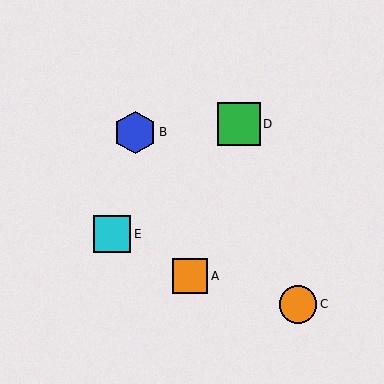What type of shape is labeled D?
Shape D is a green square.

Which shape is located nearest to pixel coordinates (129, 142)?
The blue hexagon (labeled B) at (135, 132) is nearest to that location.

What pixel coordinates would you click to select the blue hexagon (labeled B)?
Click at (135, 132) to select the blue hexagon B.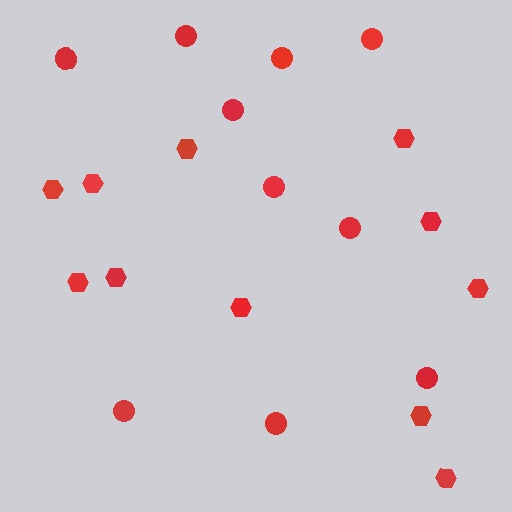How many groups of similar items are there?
There are 2 groups: one group of hexagons (11) and one group of circles (10).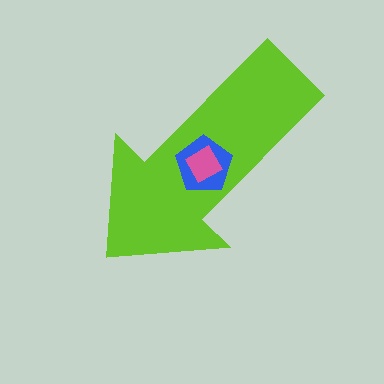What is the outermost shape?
The lime arrow.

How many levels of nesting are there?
3.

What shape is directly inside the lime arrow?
The blue pentagon.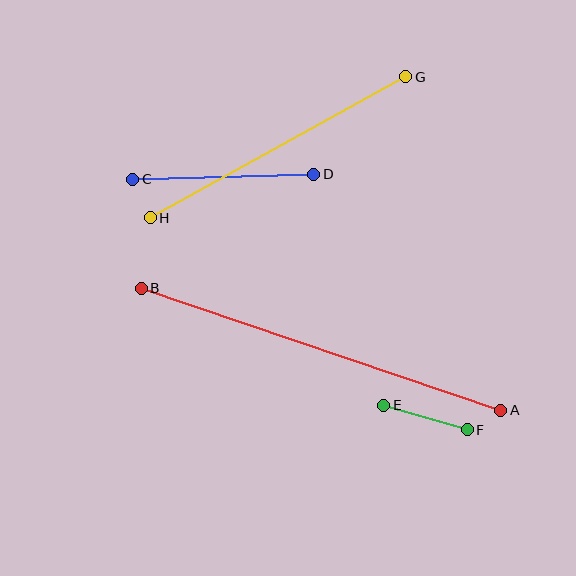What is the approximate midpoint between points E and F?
The midpoint is at approximately (425, 418) pixels.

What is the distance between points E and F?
The distance is approximately 88 pixels.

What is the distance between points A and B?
The distance is approximately 380 pixels.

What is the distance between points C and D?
The distance is approximately 181 pixels.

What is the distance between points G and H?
The distance is approximately 292 pixels.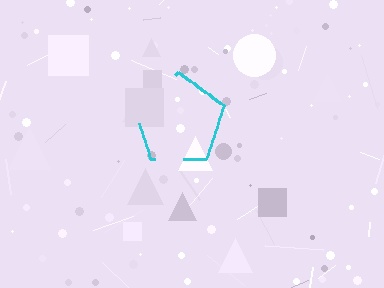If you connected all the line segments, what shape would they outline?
They would outline a pentagon.